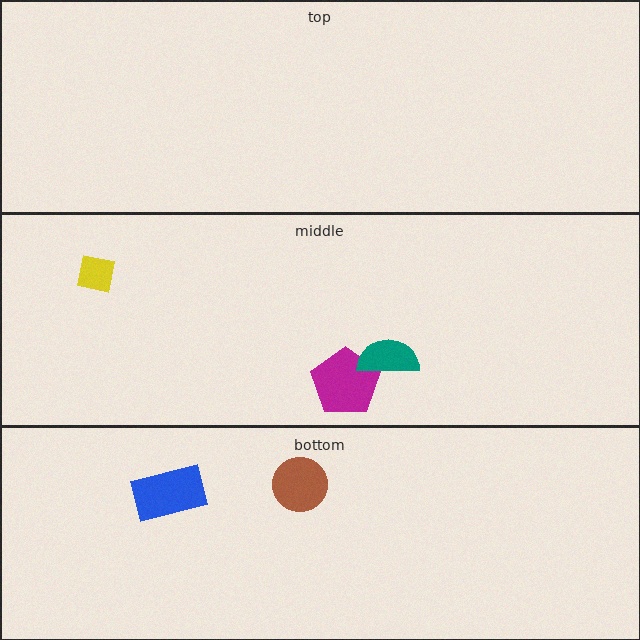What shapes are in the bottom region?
The brown circle, the blue rectangle.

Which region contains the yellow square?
The middle region.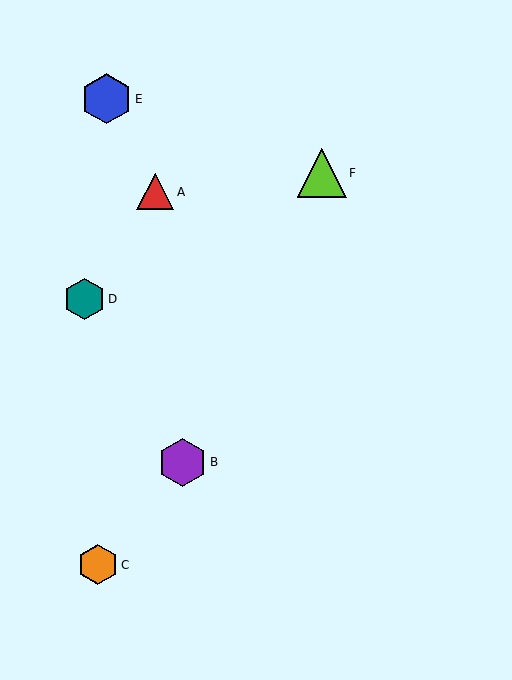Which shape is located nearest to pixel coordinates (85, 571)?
The orange hexagon (labeled C) at (98, 565) is nearest to that location.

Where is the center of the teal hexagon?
The center of the teal hexagon is at (84, 299).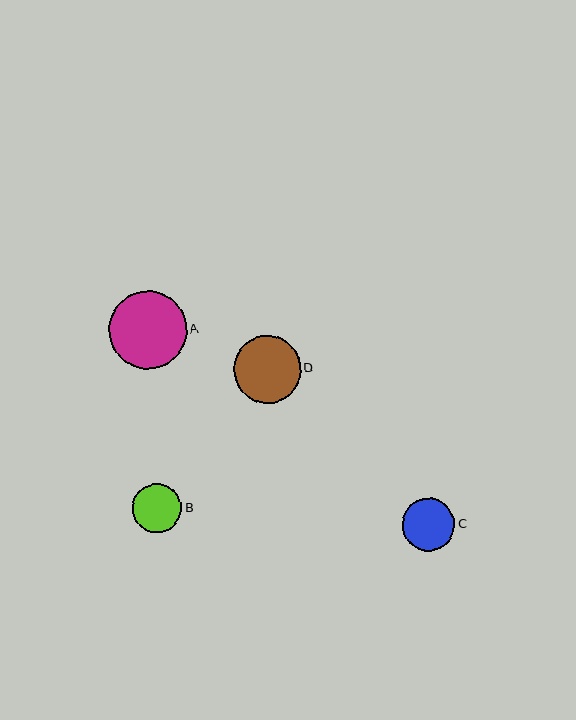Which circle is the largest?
Circle A is the largest with a size of approximately 78 pixels.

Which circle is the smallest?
Circle B is the smallest with a size of approximately 49 pixels.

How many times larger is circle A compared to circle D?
Circle A is approximately 1.2 times the size of circle D.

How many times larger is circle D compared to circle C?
Circle D is approximately 1.3 times the size of circle C.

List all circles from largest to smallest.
From largest to smallest: A, D, C, B.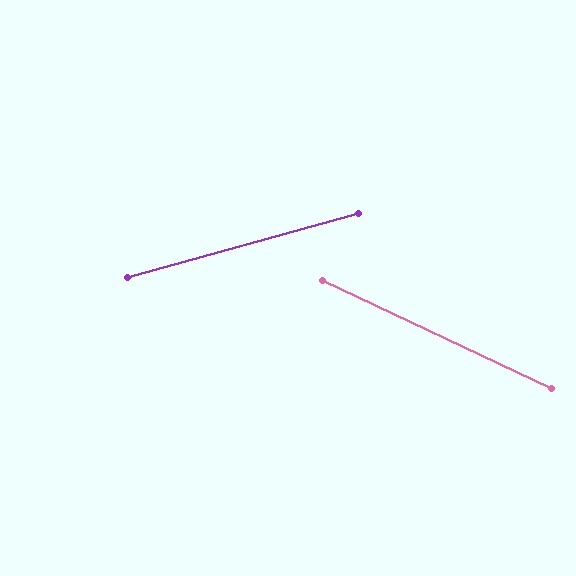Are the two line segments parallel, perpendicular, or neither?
Neither parallel nor perpendicular — they differ by about 41°.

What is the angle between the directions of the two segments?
Approximately 41 degrees.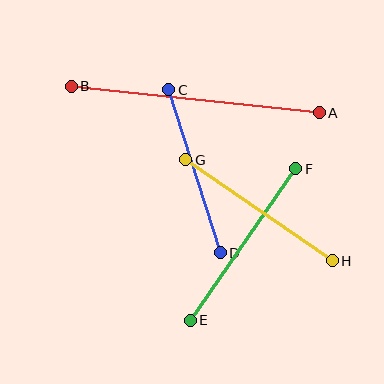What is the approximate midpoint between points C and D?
The midpoint is at approximately (194, 171) pixels.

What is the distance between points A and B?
The distance is approximately 249 pixels.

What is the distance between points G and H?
The distance is approximately 178 pixels.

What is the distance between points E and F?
The distance is approximately 185 pixels.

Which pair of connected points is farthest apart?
Points A and B are farthest apart.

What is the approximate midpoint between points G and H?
The midpoint is at approximately (259, 210) pixels.